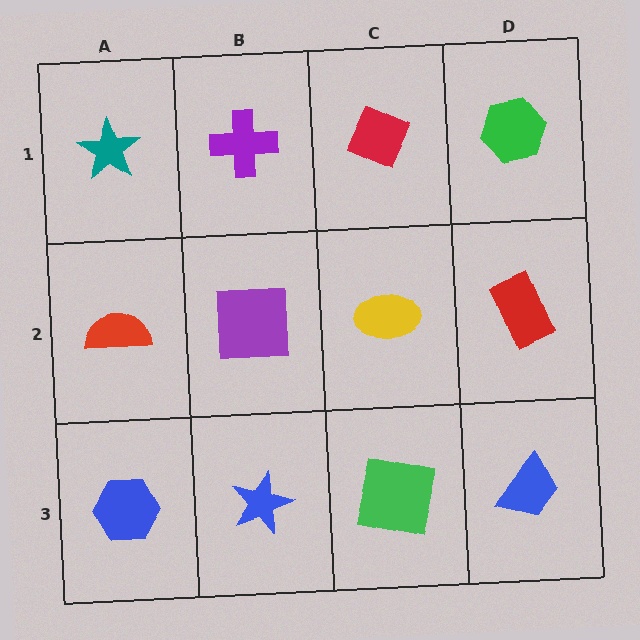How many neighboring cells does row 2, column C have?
4.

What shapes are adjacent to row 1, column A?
A red semicircle (row 2, column A), a purple cross (row 1, column B).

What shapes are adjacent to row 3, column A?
A red semicircle (row 2, column A), a blue star (row 3, column B).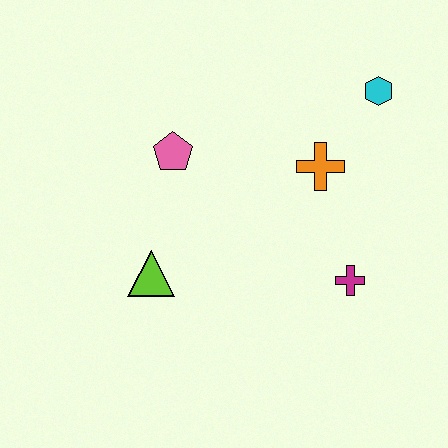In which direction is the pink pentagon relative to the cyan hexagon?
The pink pentagon is to the left of the cyan hexagon.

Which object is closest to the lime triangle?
The pink pentagon is closest to the lime triangle.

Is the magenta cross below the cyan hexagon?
Yes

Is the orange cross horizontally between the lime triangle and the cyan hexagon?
Yes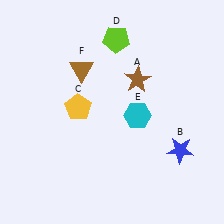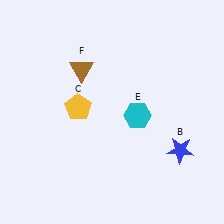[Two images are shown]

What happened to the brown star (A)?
The brown star (A) was removed in Image 2. It was in the top-right area of Image 1.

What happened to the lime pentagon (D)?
The lime pentagon (D) was removed in Image 2. It was in the top-right area of Image 1.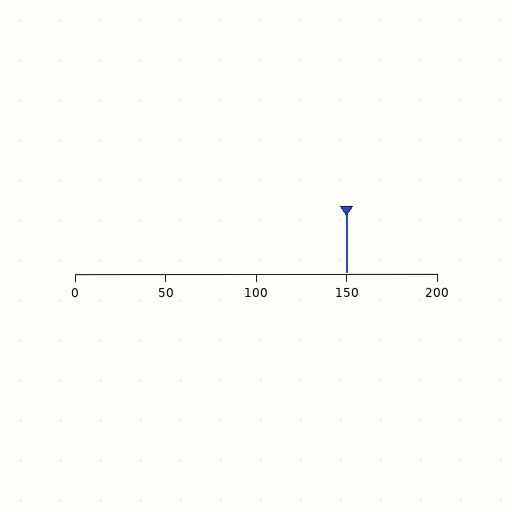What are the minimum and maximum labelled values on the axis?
The axis runs from 0 to 200.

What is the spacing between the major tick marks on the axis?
The major ticks are spaced 50 apart.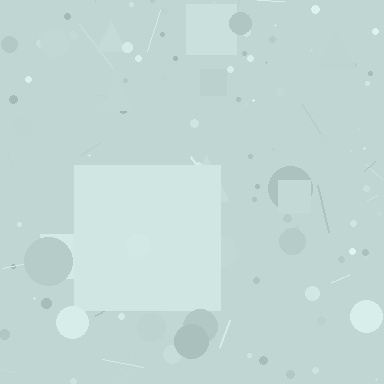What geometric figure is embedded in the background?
A square is embedded in the background.